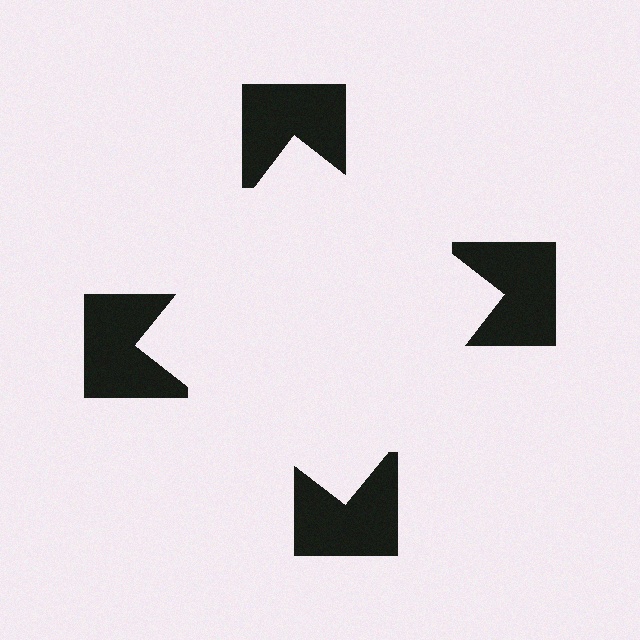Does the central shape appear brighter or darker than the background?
It typically appears slightly brighter than the background, even though no actual brightness change is drawn.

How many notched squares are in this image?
There are 4 — one at each vertex of the illusory square.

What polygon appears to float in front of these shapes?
An illusory square — its edges are inferred from the aligned wedge cuts in the notched squares, not physically drawn.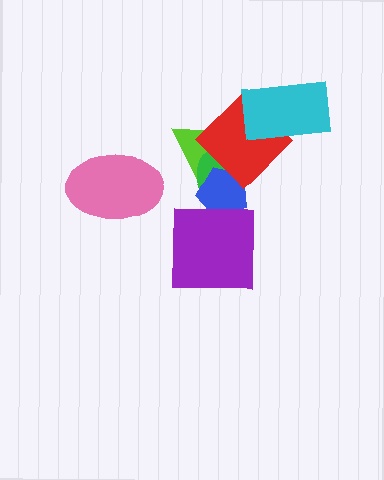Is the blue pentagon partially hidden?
Yes, it is partially covered by another shape.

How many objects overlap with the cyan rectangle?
1 object overlaps with the cyan rectangle.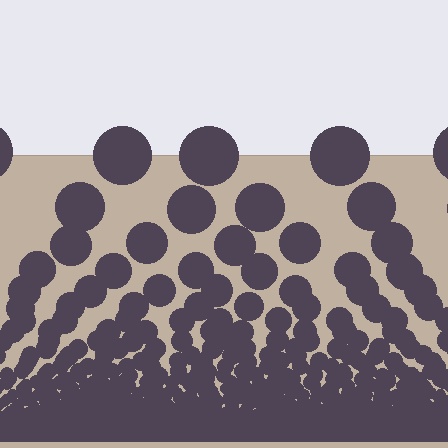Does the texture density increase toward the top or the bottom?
Density increases toward the bottom.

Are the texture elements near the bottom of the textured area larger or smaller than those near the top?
Smaller. The gradient is inverted — elements near the bottom are smaller and denser.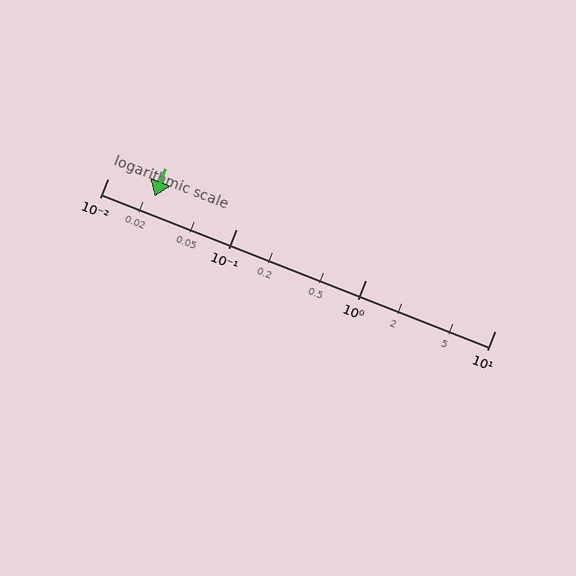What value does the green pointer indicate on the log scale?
The pointer indicates approximately 0.023.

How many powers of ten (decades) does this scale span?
The scale spans 3 decades, from 0.01 to 10.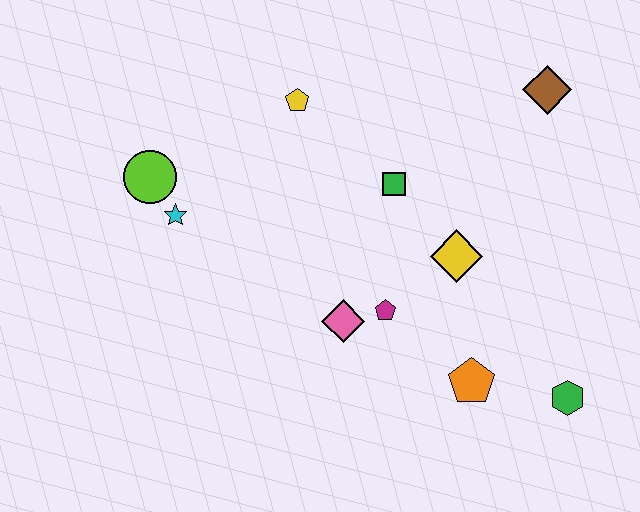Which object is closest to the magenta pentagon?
The pink diamond is closest to the magenta pentagon.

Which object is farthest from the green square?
The green hexagon is farthest from the green square.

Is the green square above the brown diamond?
No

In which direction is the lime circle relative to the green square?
The lime circle is to the left of the green square.